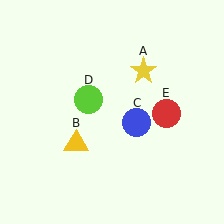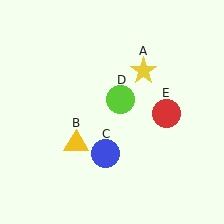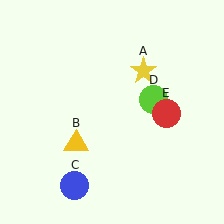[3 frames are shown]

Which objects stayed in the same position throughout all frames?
Yellow star (object A) and yellow triangle (object B) and red circle (object E) remained stationary.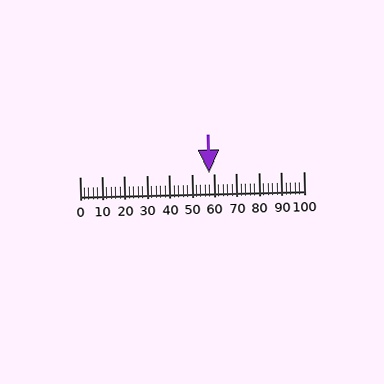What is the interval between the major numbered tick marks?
The major tick marks are spaced 10 units apart.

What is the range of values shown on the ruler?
The ruler shows values from 0 to 100.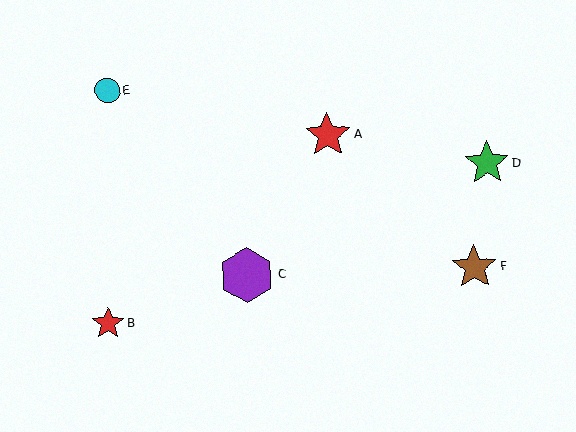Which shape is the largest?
The purple hexagon (labeled C) is the largest.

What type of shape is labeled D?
Shape D is a green star.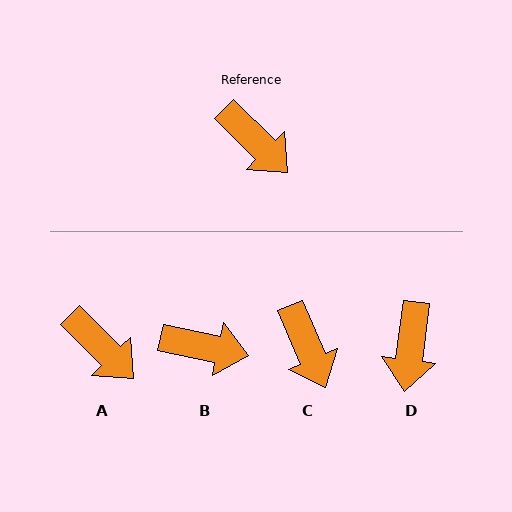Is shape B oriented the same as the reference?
No, it is off by about 34 degrees.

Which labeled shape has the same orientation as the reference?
A.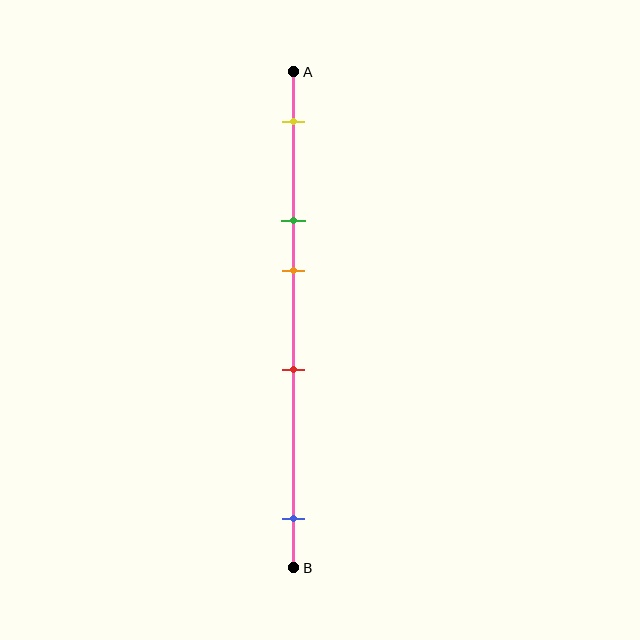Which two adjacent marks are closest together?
The green and orange marks are the closest adjacent pair.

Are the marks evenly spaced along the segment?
No, the marks are not evenly spaced.